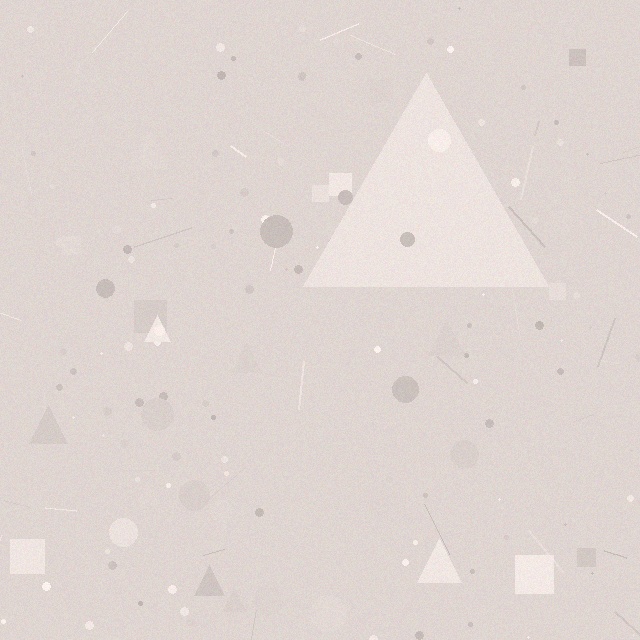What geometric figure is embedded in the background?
A triangle is embedded in the background.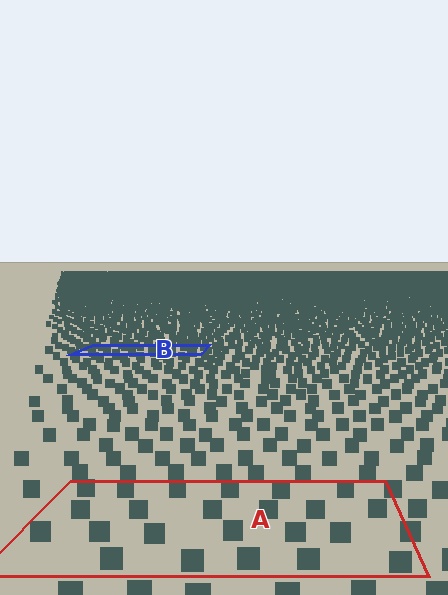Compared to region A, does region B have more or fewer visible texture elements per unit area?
Region B has more texture elements per unit area — they are packed more densely because it is farther away.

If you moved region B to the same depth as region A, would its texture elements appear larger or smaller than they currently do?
They would appear larger. At a closer depth, the same texture elements are projected at a bigger on-screen size.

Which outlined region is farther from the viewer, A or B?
Region B is farther from the viewer — the texture elements inside it appear smaller and more densely packed.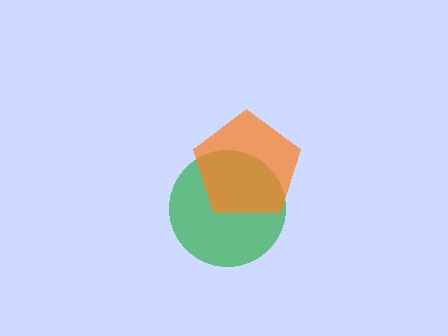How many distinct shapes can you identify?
There are 2 distinct shapes: a green circle, an orange pentagon.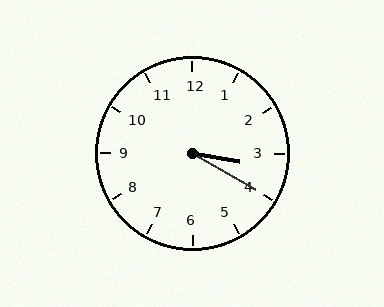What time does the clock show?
3:20.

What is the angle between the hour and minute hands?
Approximately 20 degrees.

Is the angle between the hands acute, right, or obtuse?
It is acute.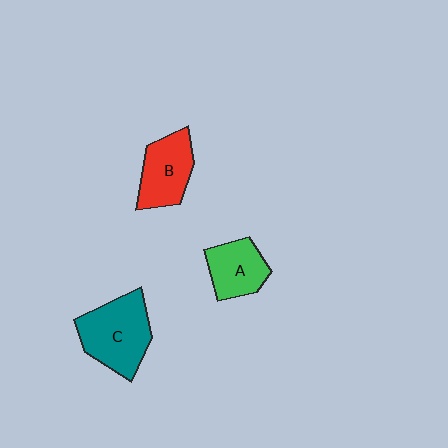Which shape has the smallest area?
Shape A (green).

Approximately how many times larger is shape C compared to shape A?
Approximately 1.5 times.